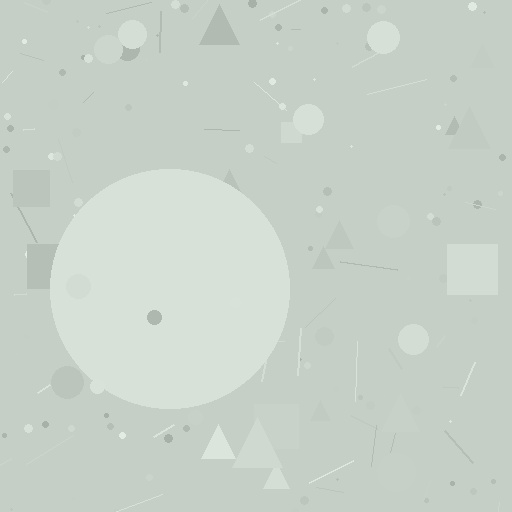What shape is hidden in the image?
A circle is hidden in the image.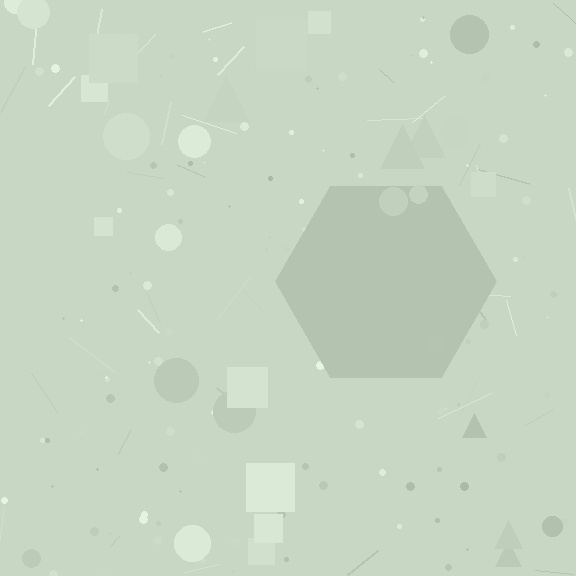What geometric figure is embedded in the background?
A hexagon is embedded in the background.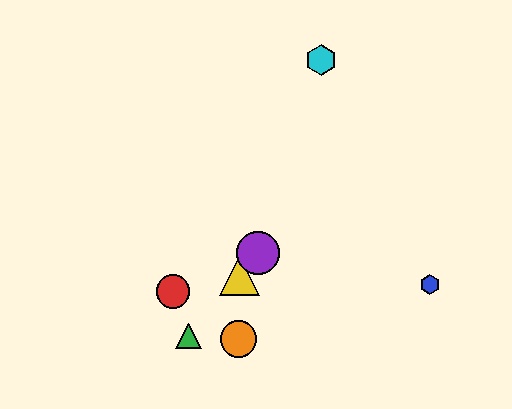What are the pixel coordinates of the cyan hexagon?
The cyan hexagon is at (321, 60).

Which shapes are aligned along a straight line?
The green triangle, the yellow triangle, the purple circle are aligned along a straight line.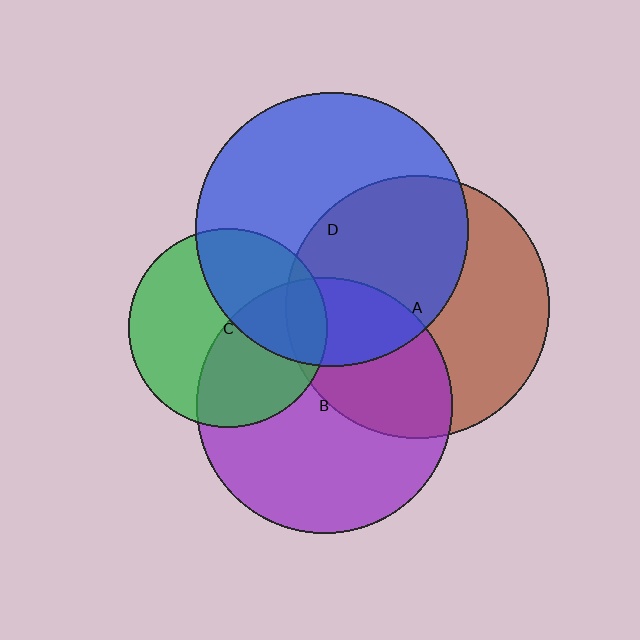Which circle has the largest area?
Circle D (blue).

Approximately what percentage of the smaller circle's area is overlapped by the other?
Approximately 50%.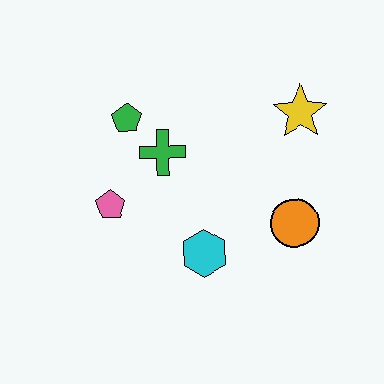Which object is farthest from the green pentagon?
The orange circle is farthest from the green pentagon.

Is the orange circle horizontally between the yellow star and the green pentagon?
Yes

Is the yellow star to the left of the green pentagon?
No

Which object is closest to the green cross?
The green pentagon is closest to the green cross.